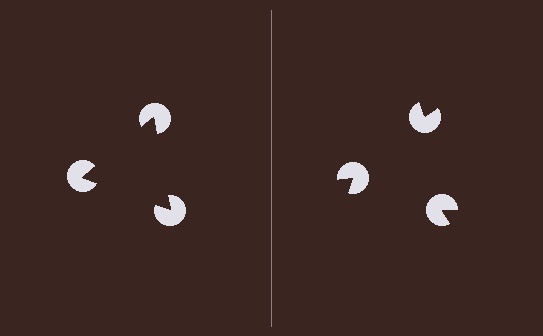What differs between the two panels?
The pac-man discs are positioned identically on both sides; only the wedge orientations differ. On the left they align to a triangle; on the right they are misaligned.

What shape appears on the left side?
An illusory triangle.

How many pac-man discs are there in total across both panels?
6 — 3 on each side.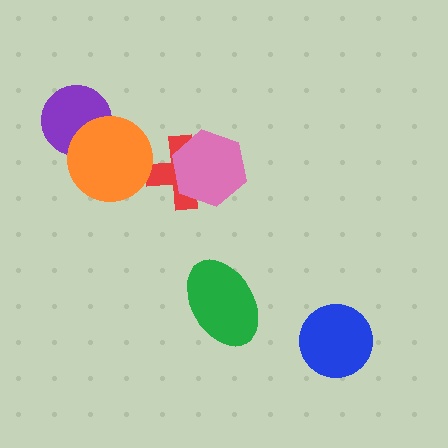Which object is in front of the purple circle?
The orange circle is in front of the purple circle.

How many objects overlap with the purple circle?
1 object overlaps with the purple circle.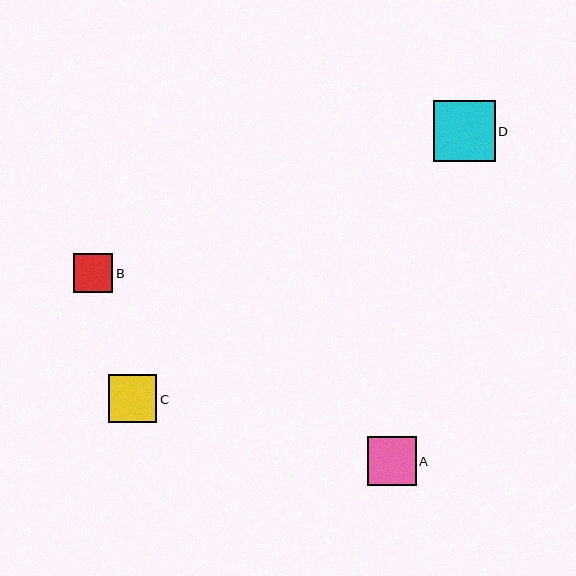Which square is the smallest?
Square B is the smallest with a size of approximately 39 pixels.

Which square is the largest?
Square D is the largest with a size of approximately 61 pixels.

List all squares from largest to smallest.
From largest to smallest: D, A, C, B.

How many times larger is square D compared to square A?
Square D is approximately 1.3 times the size of square A.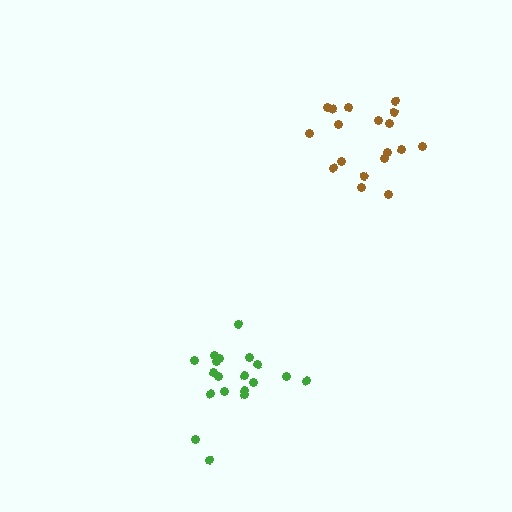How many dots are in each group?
Group 1: 18 dots, Group 2: 19 dots (37 total).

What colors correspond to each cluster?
The clusters are colored: brown, green.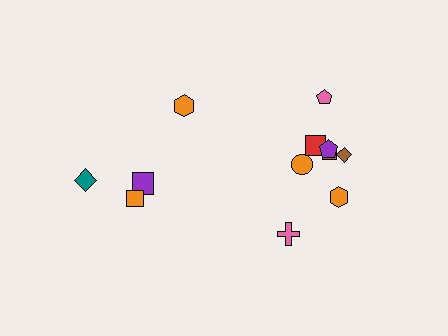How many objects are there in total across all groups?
There are 12 objects.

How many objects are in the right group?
There are 8 objects.